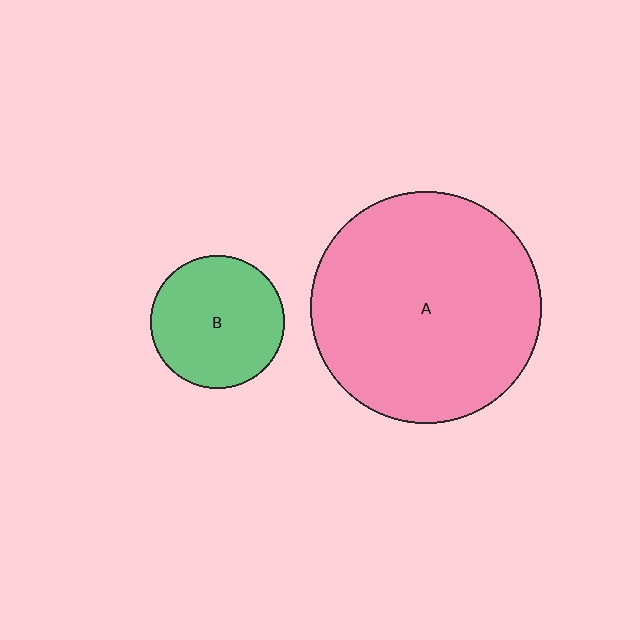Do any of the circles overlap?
No, none of the circles overlap.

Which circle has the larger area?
Circle A (pink).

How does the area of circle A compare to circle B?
Approximately 3.0 times.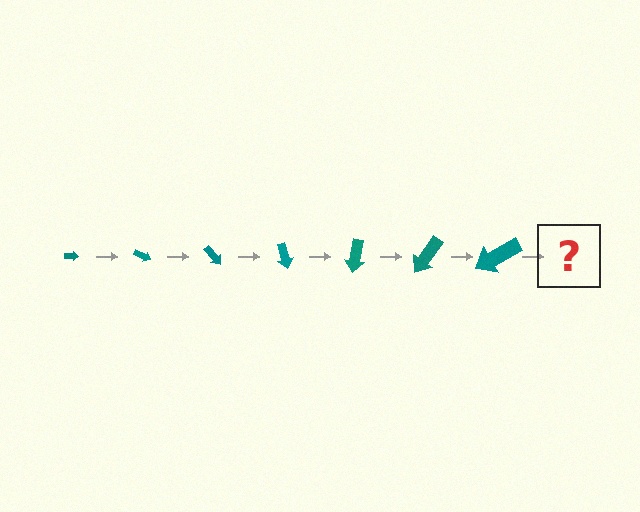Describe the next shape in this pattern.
It should be an arrow, larger than the previous one and rotated 175 degrees from the start.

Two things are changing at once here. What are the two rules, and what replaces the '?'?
The two rules are that the arrow grows larger each step and it rotates 25 degrees each step. The '?' should be an arrow, larger than the previous one and rotated 175 degrees from the start.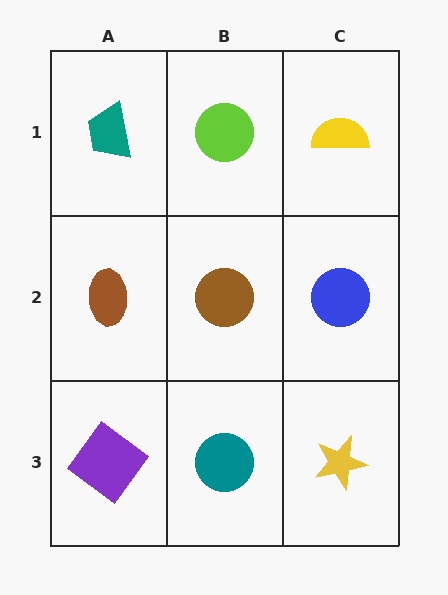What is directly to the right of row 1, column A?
A lime circle.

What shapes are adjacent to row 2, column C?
A yellow semicircle (row 1, column C), a yellow star (row 3, column C), a brown circle (row 2, column B).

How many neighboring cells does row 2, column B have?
4.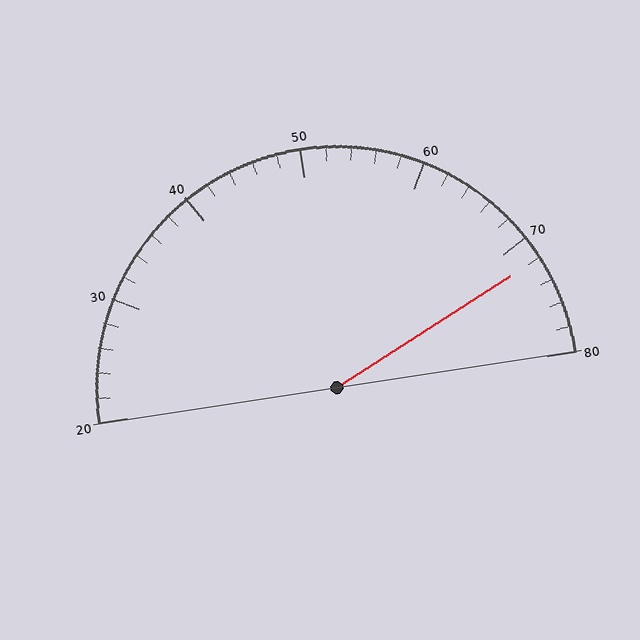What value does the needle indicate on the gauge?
The needle indicates approximately 72.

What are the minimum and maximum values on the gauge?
The gauge ranges from 20 to 80.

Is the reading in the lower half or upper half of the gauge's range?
The reading is in the upper half of the range (20 to 80).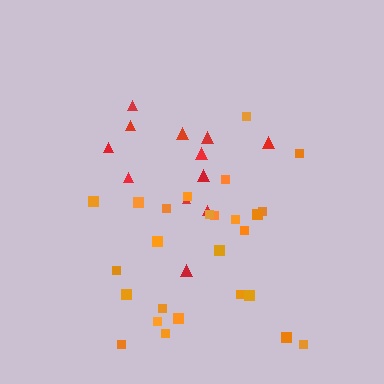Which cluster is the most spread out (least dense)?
Orange.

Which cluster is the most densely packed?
Red.